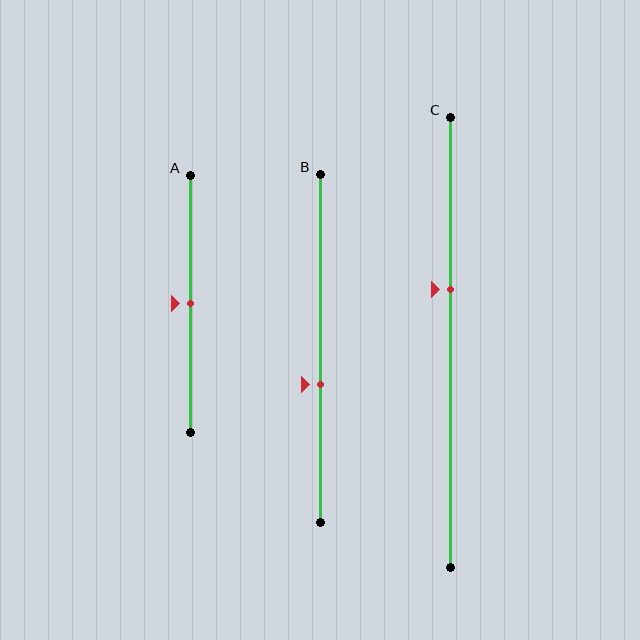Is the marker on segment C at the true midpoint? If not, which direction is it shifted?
No, the marker on segment C is shifted upward by about 12% of the segment length.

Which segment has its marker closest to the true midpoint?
Segment A has its marker closest to the true midpoint.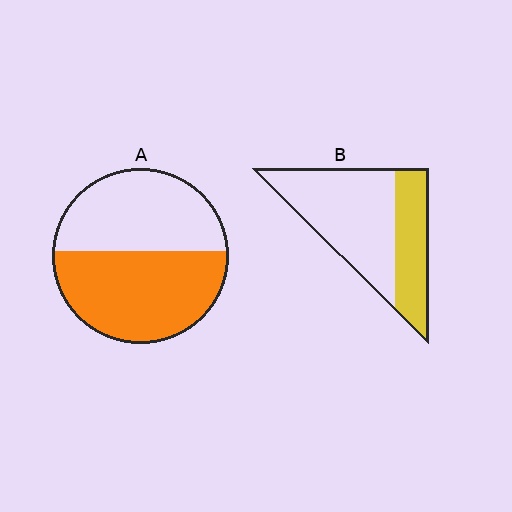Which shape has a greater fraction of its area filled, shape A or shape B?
Shape A.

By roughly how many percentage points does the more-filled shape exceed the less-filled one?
By roughly 20 percentage points (A over B).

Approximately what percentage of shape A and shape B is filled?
A is approximately 55% and B is approximately 35%.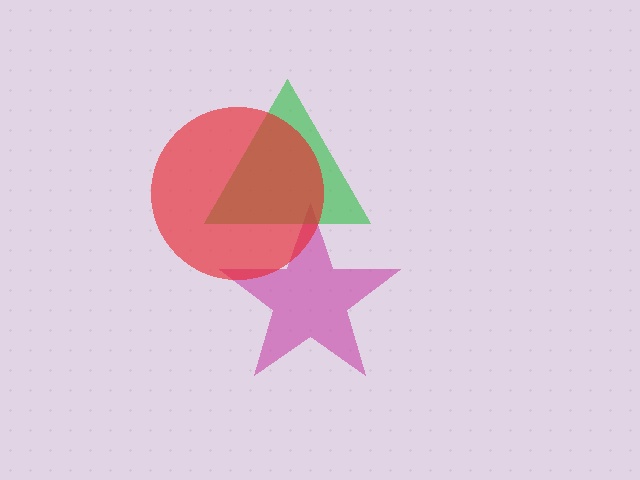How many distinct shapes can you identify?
There are 3 distinct shapes: a magenta star, a green triangle, a red circle.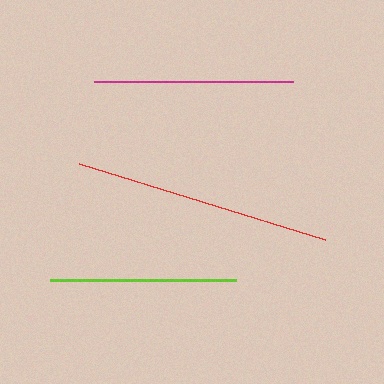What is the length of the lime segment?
The lime segment is approximately 186 pixels long.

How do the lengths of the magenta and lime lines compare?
The magenta and lime lines are approximately the same length.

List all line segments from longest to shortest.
From longest to shortest: red, magenta, lime.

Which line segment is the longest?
The red line is the longest at approximately 258 pixels.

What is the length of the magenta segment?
The magenta segment is approximately 199 pixels long.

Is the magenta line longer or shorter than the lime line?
The magenta line is longer than the lime line.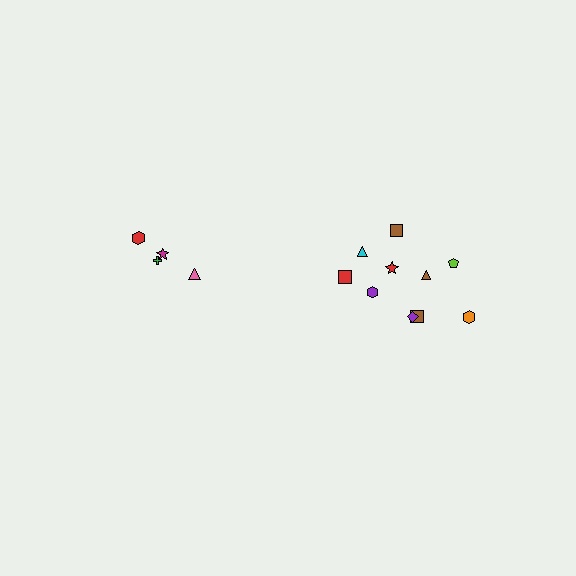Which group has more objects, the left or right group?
The right group.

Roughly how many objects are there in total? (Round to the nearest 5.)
Roughly 15 objects in total.